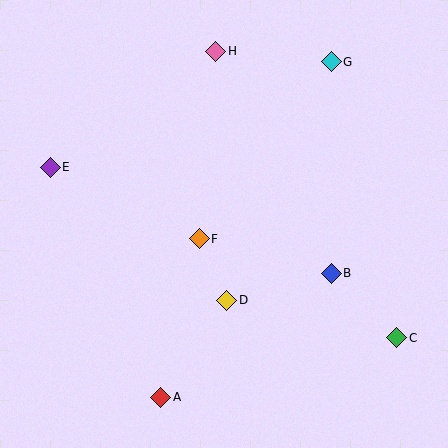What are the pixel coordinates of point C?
Point C is at (397, 338).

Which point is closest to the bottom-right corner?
Point C is closest to the bottom-right corner.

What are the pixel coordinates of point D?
Point D is at (227, 301).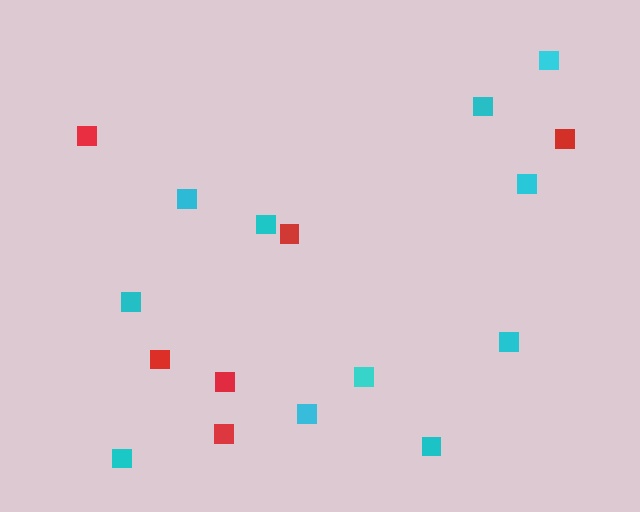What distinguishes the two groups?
There are 2 groups: one group of cyan squares (11) and one group of red squares (6).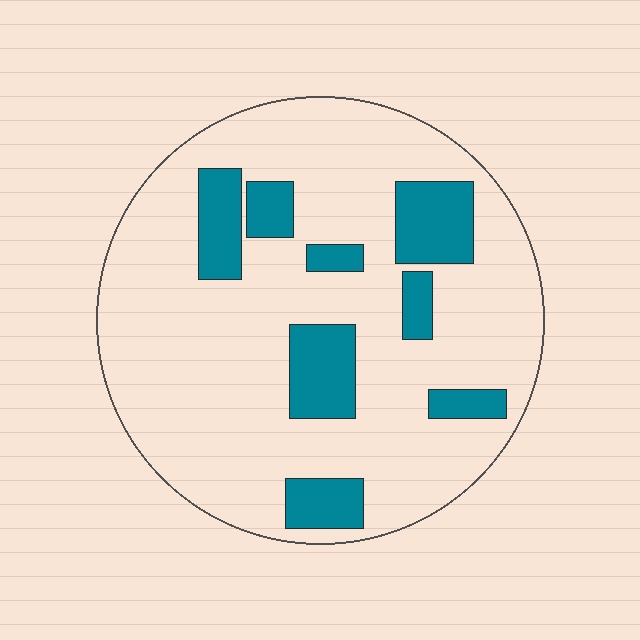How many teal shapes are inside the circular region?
8.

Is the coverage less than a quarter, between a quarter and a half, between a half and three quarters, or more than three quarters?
Less than a quarter.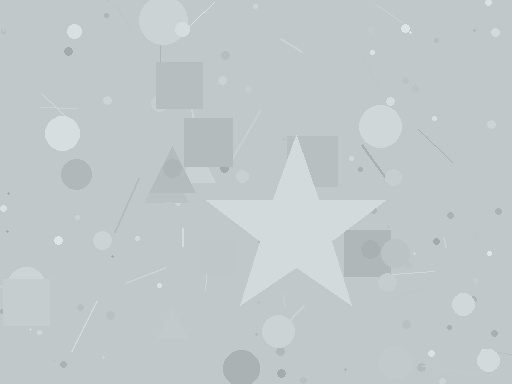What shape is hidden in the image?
A star is hidden in the image.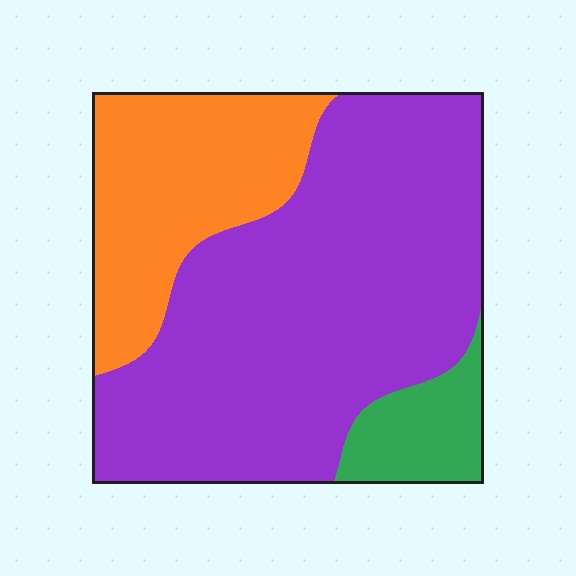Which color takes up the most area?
Purple, at roughly 65%.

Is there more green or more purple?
Purple.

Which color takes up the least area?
Green, at roughly 10%.